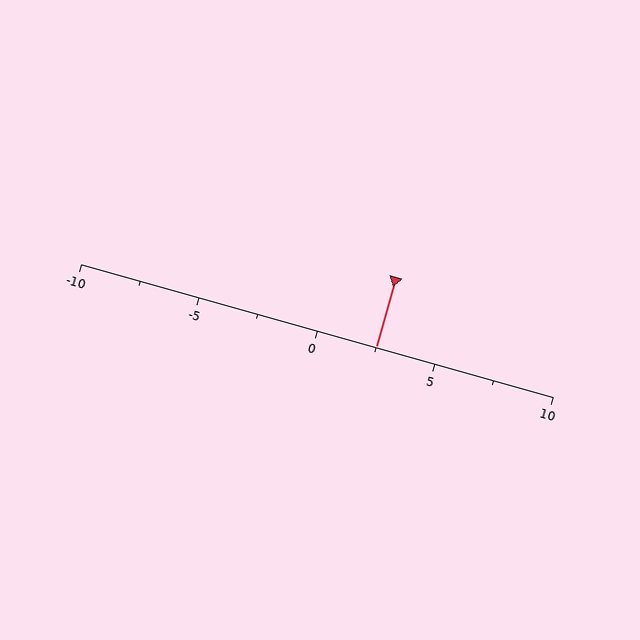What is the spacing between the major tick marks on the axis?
The major ticks are spaced 5 apart.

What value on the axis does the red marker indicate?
The marker indicates approximately 2.5.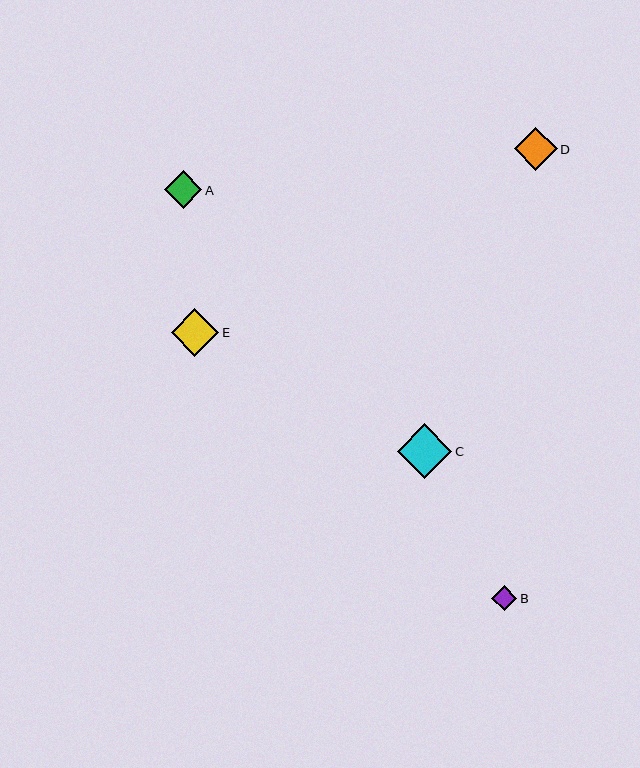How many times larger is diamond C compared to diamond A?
Diamond C is approximately 1.5 times the size of diamond A.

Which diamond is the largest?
Diamond C is the largest with a size of approximately 55 pixels.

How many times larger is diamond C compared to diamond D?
Diamond C is approximately 1.3 times the size of diamond D.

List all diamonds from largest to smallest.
From largest to smallest: C, E, D, A, B.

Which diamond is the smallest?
Diamond B is the smallest with a size of approximately 25 pixels.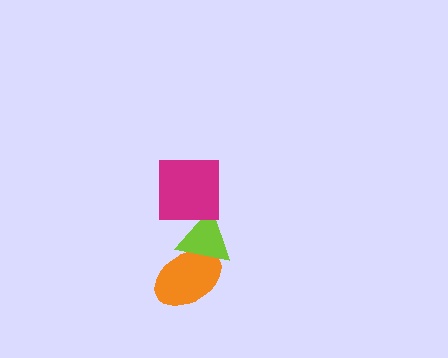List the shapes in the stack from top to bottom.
From top to bottom: the magenta square, the lime triangle, the orange ellipse.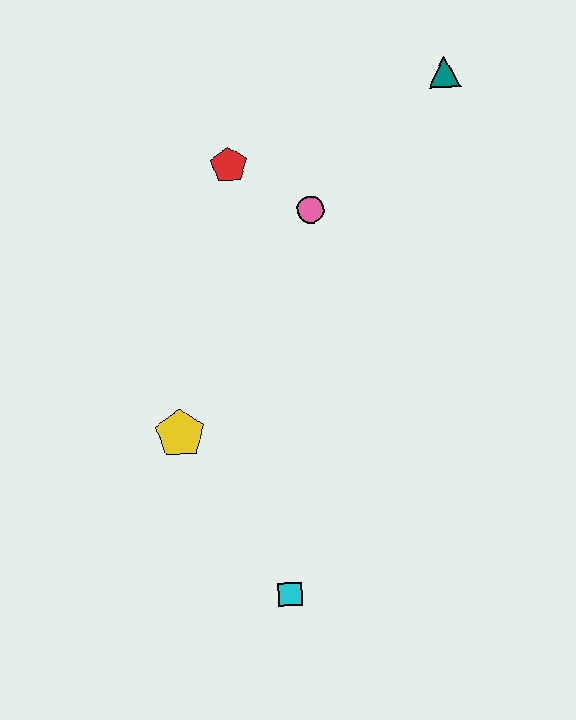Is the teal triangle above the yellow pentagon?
Yes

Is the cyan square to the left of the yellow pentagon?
No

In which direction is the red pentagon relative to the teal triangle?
The red pentagon is to the left of the teal triangle.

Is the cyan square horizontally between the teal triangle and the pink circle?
No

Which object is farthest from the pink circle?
The cyan square is farthest from the pink circle.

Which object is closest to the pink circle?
The red pentagon is closest to the pink circle.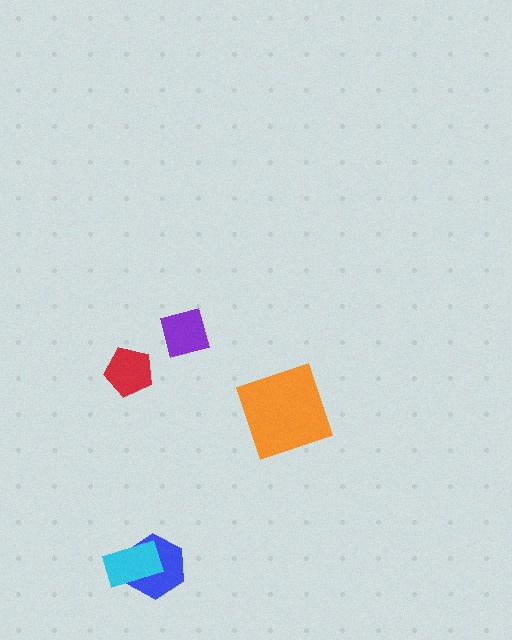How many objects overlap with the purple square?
0 objects overlap with the purple square.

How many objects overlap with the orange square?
0 objects overlap with the orange square.